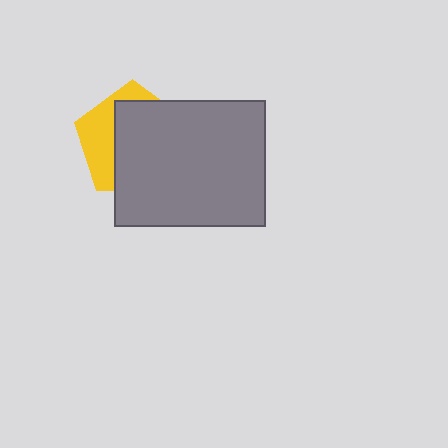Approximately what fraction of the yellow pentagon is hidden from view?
Roughly 66% of the yellow pentagon is hidden behind the gray rectangle.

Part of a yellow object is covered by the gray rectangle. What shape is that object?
It is a pentagon.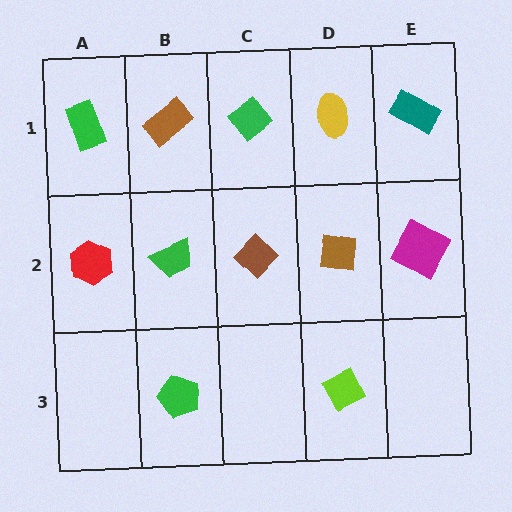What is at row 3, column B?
A green pentagon.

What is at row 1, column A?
A green rectangle.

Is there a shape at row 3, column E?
No, that cell is empty.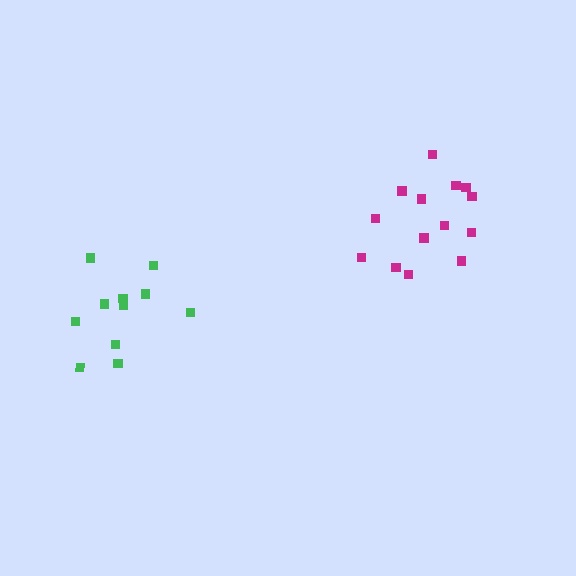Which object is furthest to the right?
The magenta cluster is rightmost.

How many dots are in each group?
Group 1: 14 dots, Group 2: 12 dots (26 total).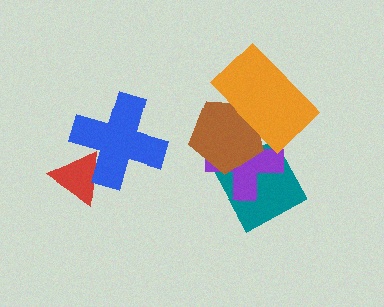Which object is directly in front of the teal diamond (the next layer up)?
The purple cross is directly in front of the teal diamond.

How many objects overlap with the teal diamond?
3 objects overlap with the teal diamond.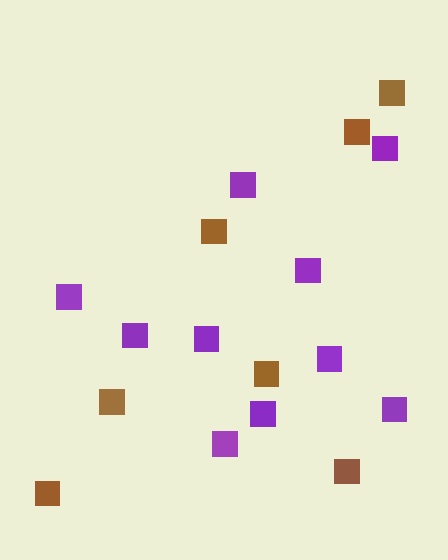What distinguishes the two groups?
There are 2 groups: one group of brown squares (7) and one group of purple squares (10).